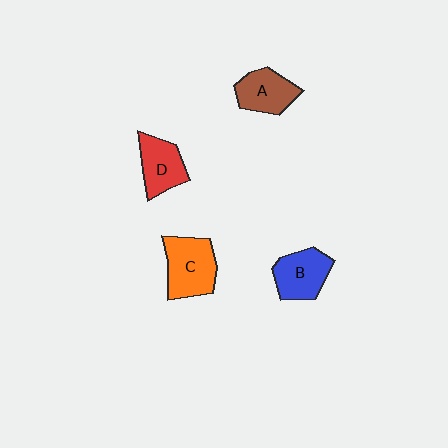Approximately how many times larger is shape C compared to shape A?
Approximately 1.3 times.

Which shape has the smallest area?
Shape D (red).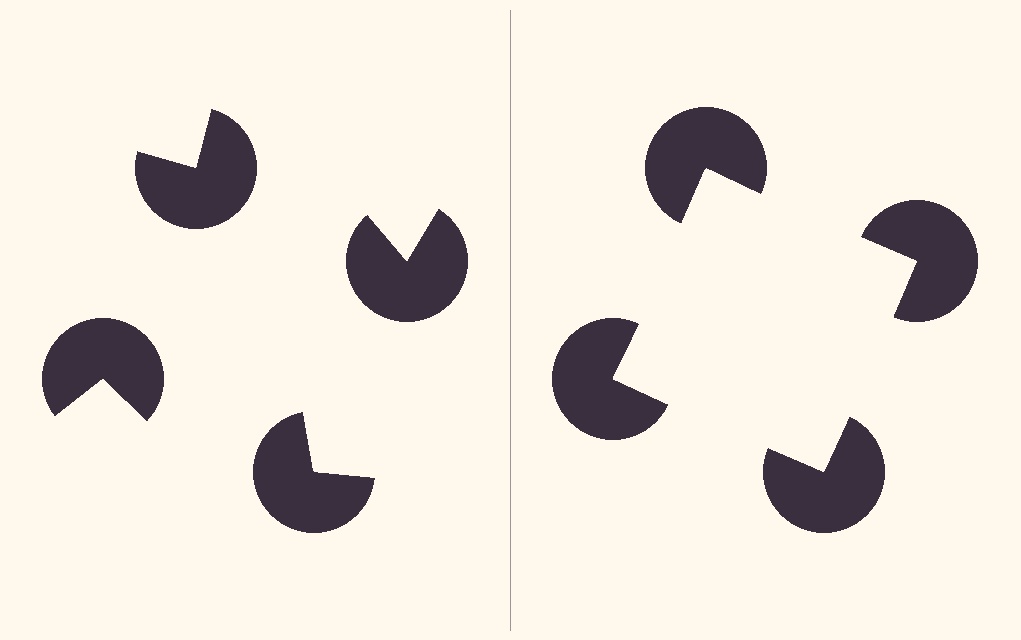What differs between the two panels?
The pac-man discs are positioned identically on both sides; only the wedge orientations differ. On the right they align to a square; on the left they are misaligned.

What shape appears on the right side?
An illusory square.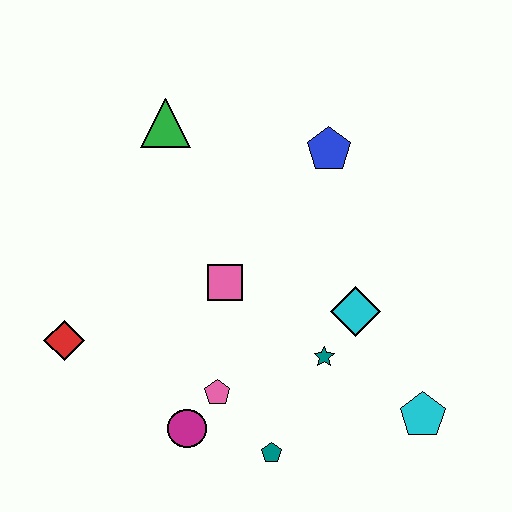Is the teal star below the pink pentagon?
No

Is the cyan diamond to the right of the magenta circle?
Yes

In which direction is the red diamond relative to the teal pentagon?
The red diamond is to the left of the teal pentagon.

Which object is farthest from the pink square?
The cyan pentagon is farthest from the pink square.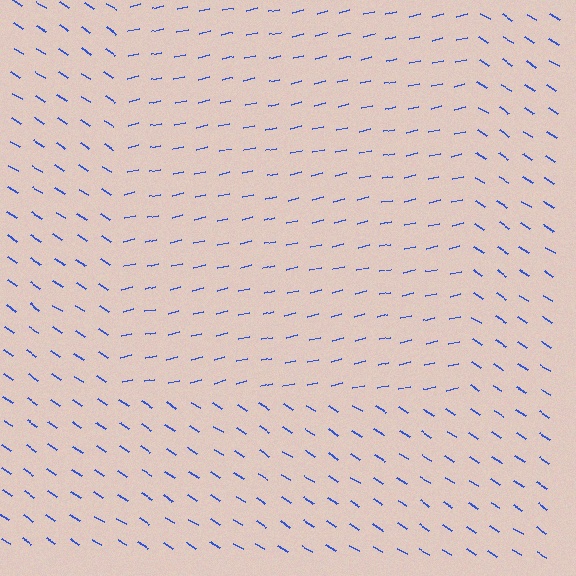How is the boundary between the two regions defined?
The boundary is defined purely by a change in line orientation (approximately 45 degrees difference). All lines are the same color and thickness.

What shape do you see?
I see a rectangle.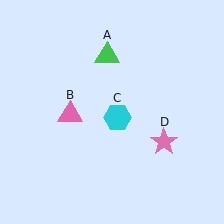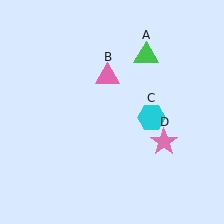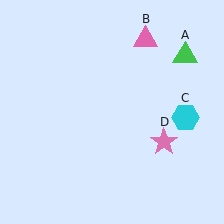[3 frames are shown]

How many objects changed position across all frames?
3 objects changed position: green triangle (object A), pink triangle (object B), cyan hexagon (object C).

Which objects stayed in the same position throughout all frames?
Pink star (object D) remained stationary.